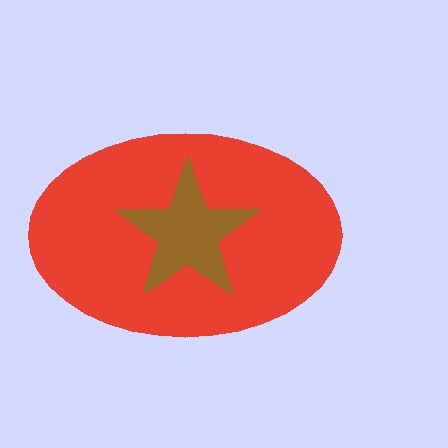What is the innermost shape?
The brown star.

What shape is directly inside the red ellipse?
The brown star.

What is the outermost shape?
The red ellipse.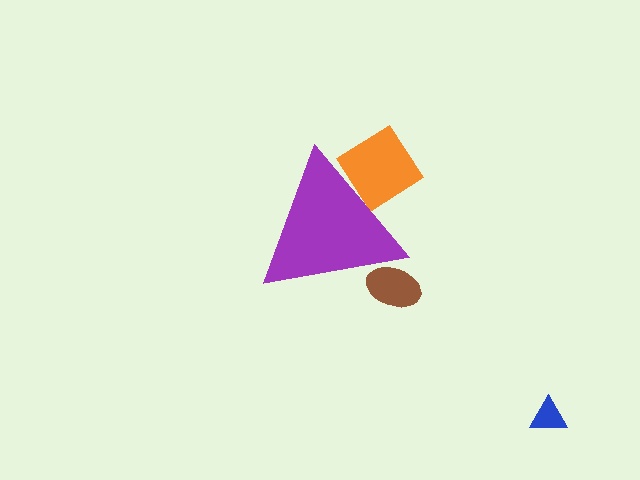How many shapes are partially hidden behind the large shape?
2 shapes are partially hidden.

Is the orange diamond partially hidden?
Yes, the orange diamond is partially hidden behind the purple triangle.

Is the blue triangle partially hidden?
No, the blue triangle is fully visible.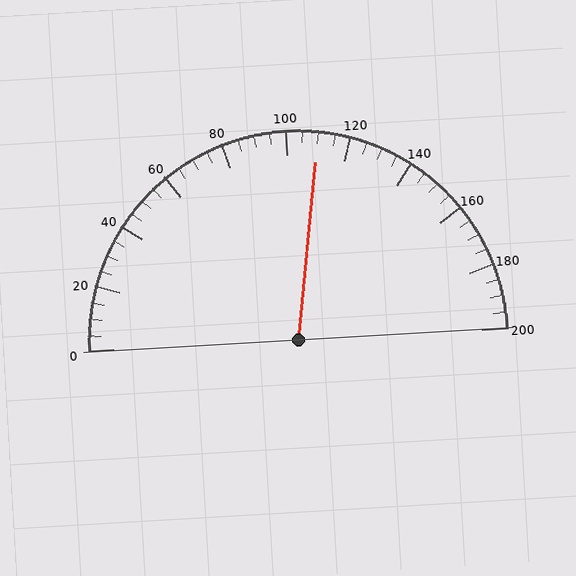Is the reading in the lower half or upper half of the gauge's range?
The reading is in the upper half of the range (0 to 200).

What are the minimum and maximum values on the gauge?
The gauge ranges from 0 to 200.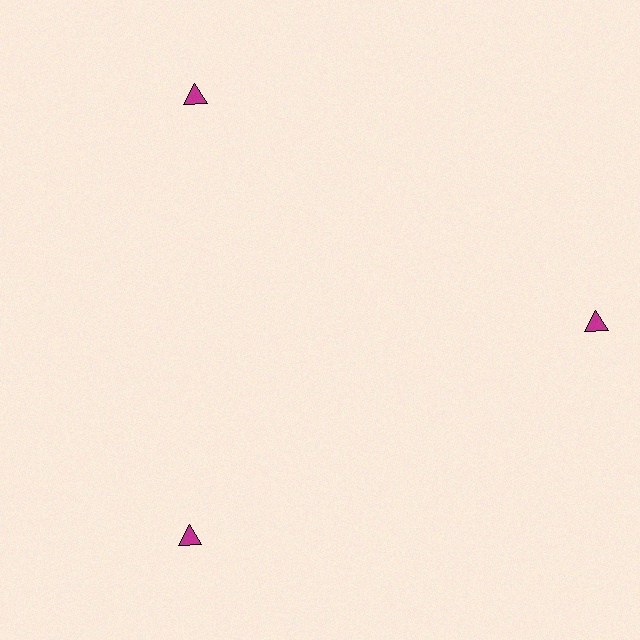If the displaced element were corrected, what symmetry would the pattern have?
It would have 3-fold rotational symmetry — the pattern would map onto itself every 120 degrees.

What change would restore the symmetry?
The symmetry would be restored by moving it inward, back onto the ring so that all 3 triangles sit at equal angles and equal distance from the center.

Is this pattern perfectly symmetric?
No. The 3 magenta triangles are arranged in a ring, but one element near the 3 o'clock position is pushed outward from the center, breaking the 3-fold rotational symmetry.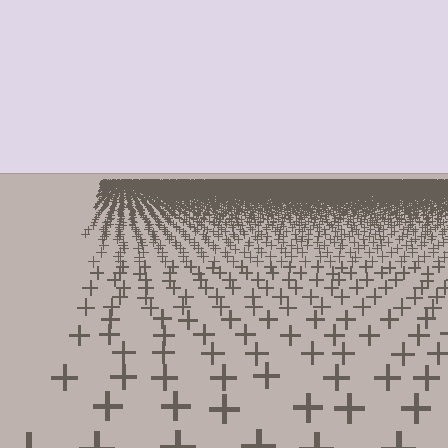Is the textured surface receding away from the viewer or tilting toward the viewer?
The surface is receding away from the viewer. Texture elements get smaller and denser toward the top.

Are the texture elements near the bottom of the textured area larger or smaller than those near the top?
Larger. Near the bottom, elements are closer to the viewer and appear at a bigger on-screen size.